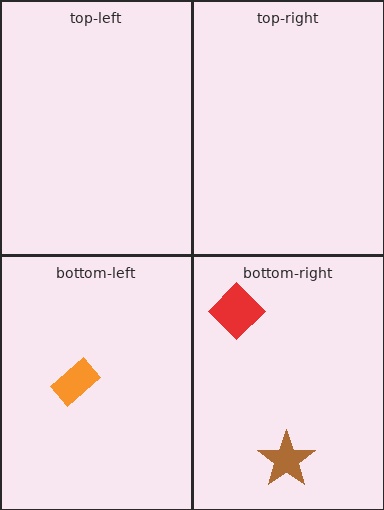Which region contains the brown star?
The bottom-right region.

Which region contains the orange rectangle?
The bottom-left region.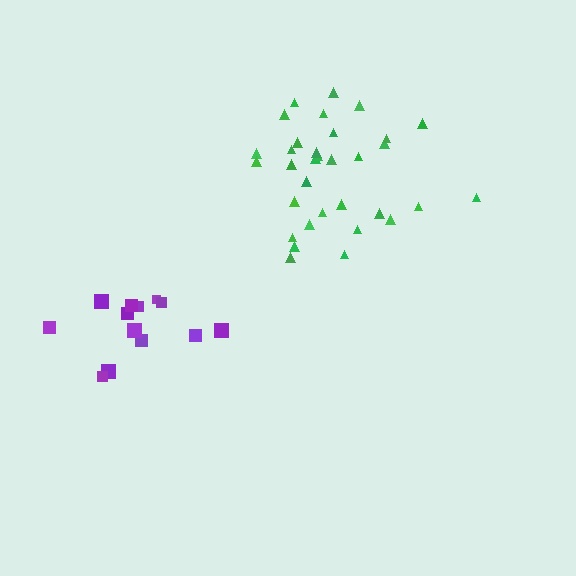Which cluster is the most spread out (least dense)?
Purple.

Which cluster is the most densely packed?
Green.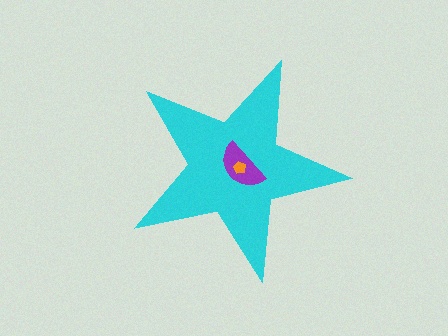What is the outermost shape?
The cyan star.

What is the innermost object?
The orange pentagon.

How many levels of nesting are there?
3.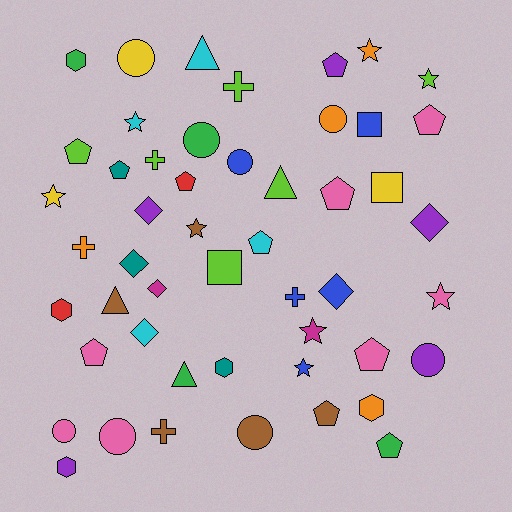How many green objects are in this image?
There are 4 green objects.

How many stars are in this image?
There are 8 stars.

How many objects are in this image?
There are 50 objects.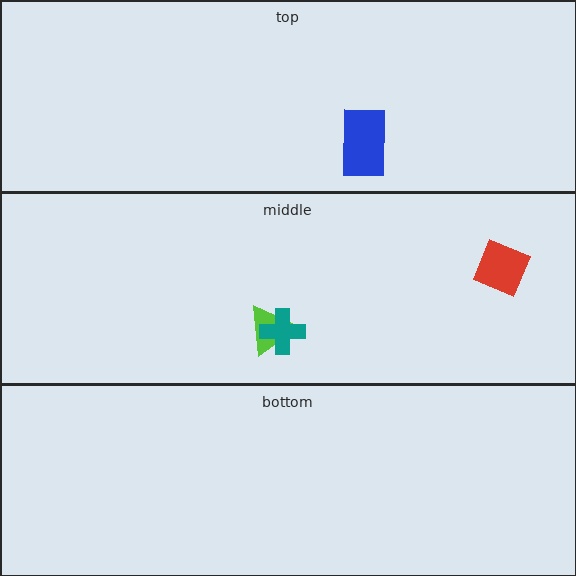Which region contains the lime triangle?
The middle region.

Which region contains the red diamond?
The middle region.